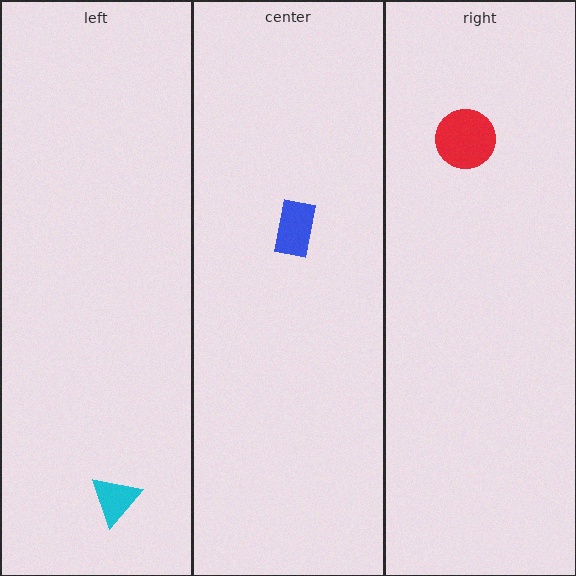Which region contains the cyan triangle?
The left region.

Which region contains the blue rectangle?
The center region.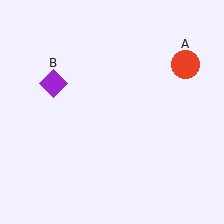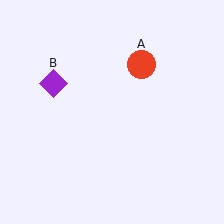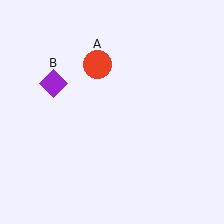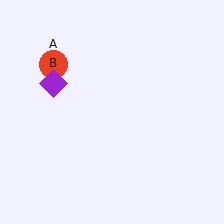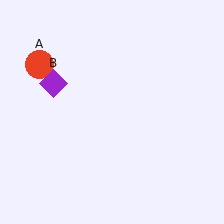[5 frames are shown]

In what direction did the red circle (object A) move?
The red circle (object A) moved left.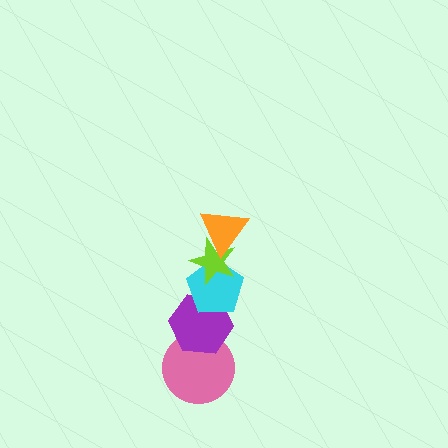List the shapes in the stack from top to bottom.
From top to bottom: the orange triangle, the lime star, the cyan pentagon, the purple hexagon, the pink circle.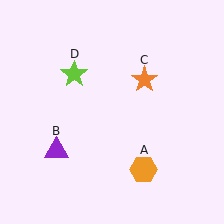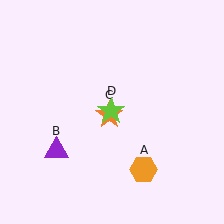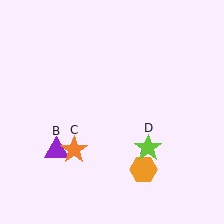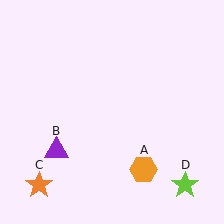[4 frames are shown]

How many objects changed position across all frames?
2 objects changed position: orange star (object C), lime star (object D).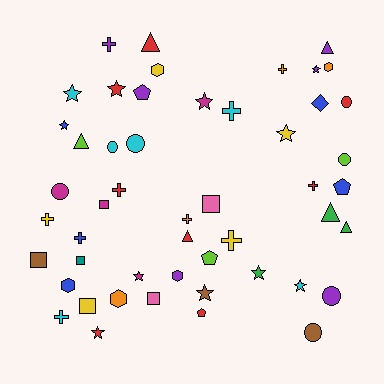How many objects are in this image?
There are 50 objects.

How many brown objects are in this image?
There are 3 brown objects.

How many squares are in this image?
There are 6 squares.